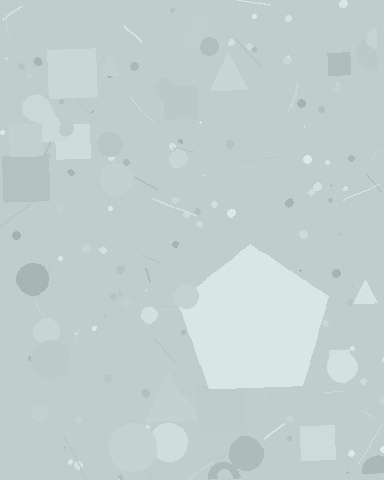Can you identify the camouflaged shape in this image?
The camouflaged shape is a pentagon.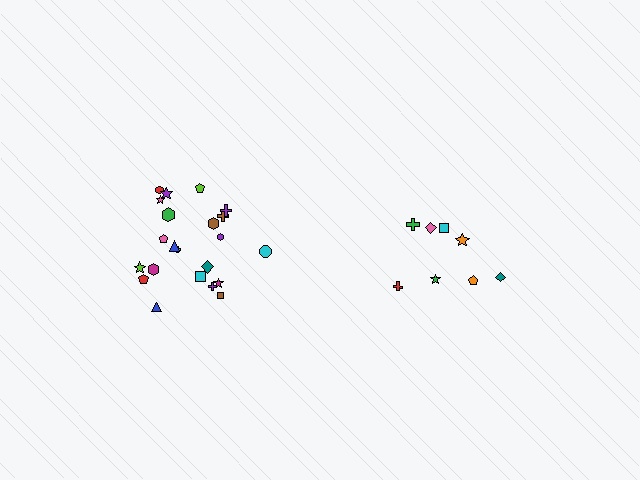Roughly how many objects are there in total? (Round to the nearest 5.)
Roughly 30 objects in total.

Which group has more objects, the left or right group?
The left group.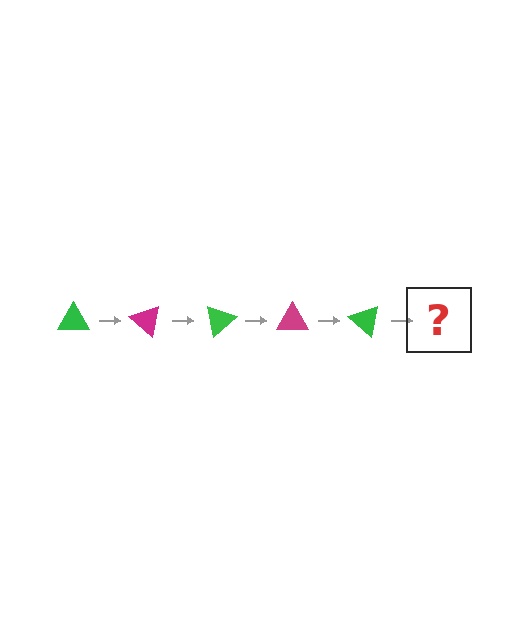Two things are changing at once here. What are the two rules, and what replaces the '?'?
The two rules are that it rotates 40 degrees each step and the color cycles through green and magenta. The '?' should be a magenta triangle, rotated 200 degrees from the start.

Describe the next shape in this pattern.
It should be a magenta triangle, rotated 200 degrees from the start.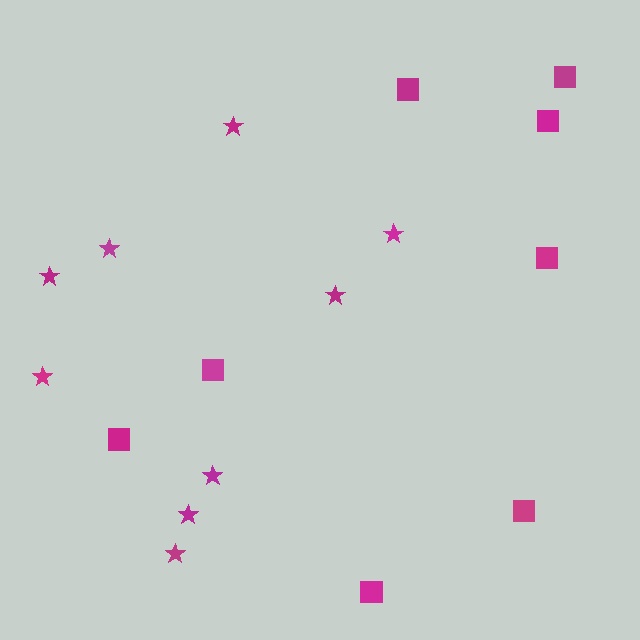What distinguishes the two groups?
There are 2 groups: one group of squares (8) and one group of stars (9).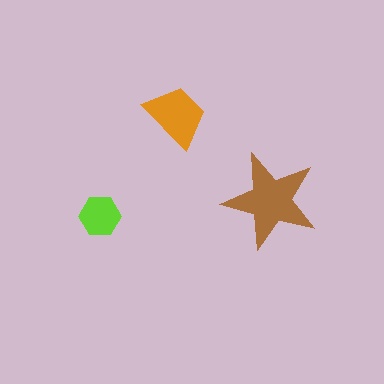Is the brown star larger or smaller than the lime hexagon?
Larger.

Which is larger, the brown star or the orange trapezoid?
The brown star.